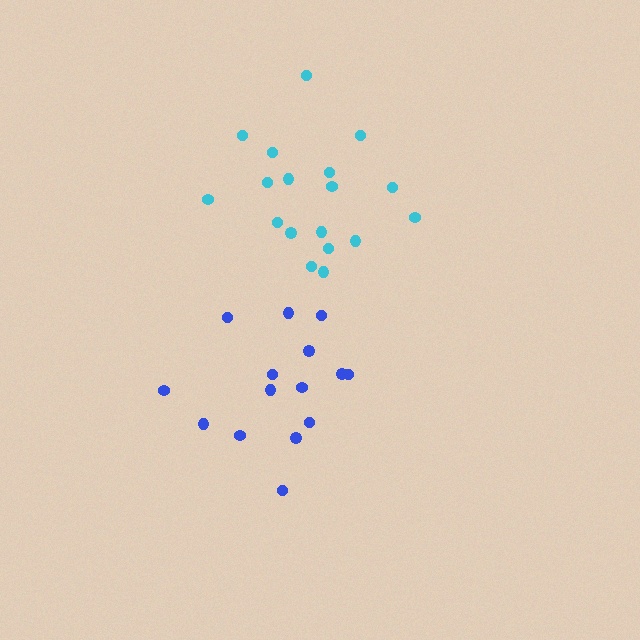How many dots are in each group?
Group 1: 18 dots, Group 2: 15 dots (33 total).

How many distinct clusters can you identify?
There are 2 distinct clusters.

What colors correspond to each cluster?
The clusters are colored: cyan, blue.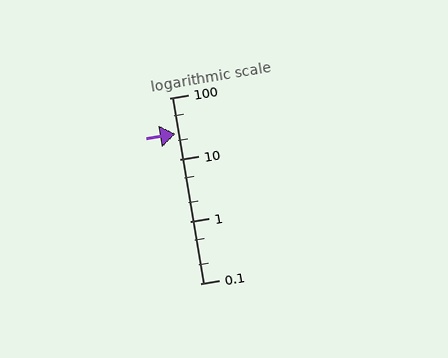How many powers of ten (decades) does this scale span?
The scale spans 3 decades, from 0.1 to 100.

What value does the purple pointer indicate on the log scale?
The pointer indicates approximately 26.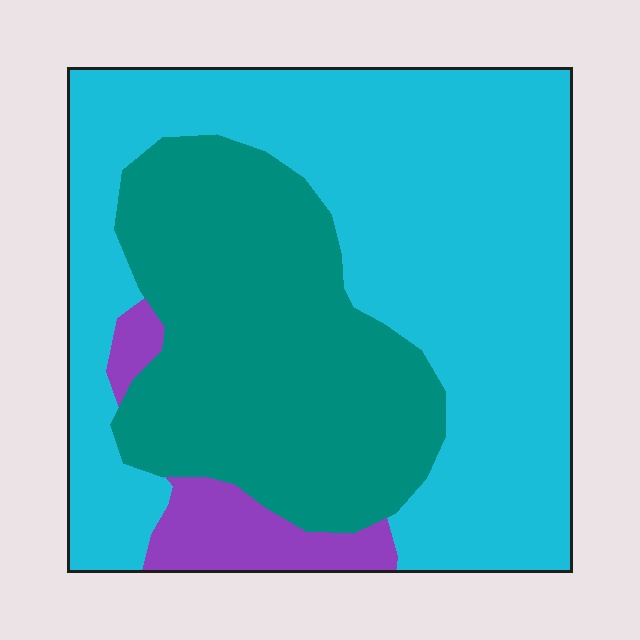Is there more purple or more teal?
Teal.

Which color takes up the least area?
Purple, at roughly 10%.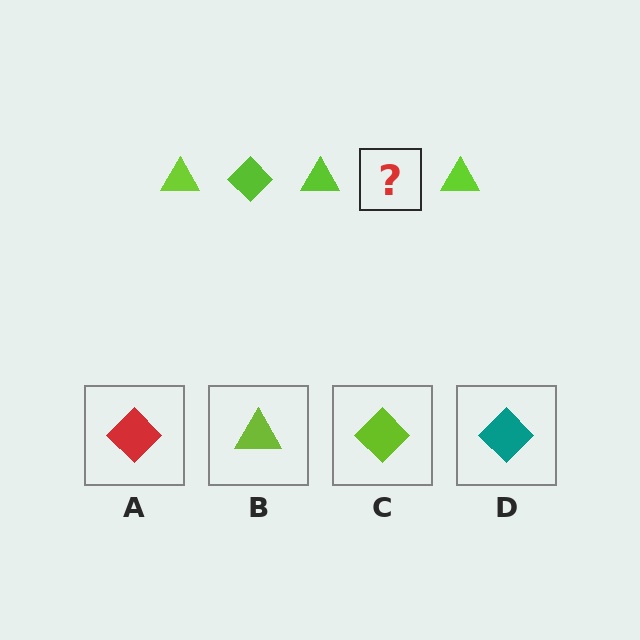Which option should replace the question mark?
Option C.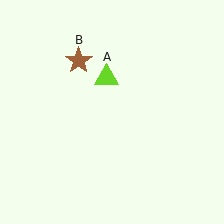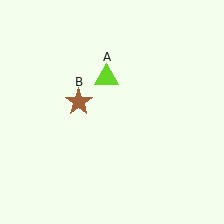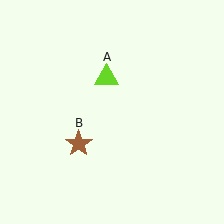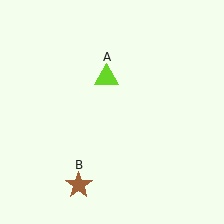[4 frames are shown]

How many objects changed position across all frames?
1 object changed position: brown star (object B).